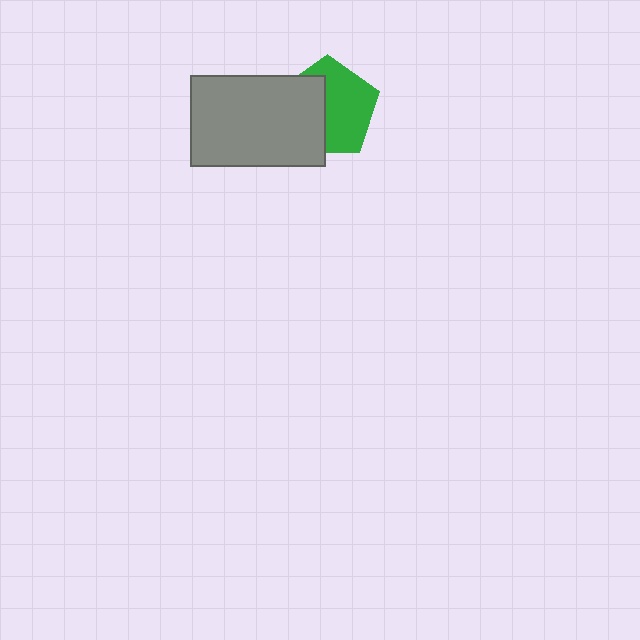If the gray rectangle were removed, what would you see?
You would see the complete green pentagon.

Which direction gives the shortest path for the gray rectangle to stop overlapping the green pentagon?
Moving left gives the shortest separation.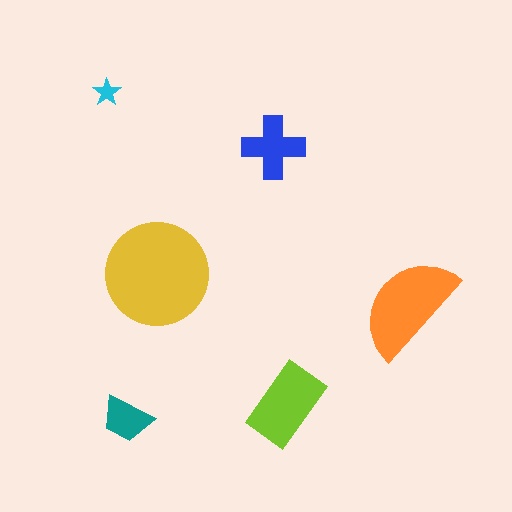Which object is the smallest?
The cyan star.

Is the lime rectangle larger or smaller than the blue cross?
Larger.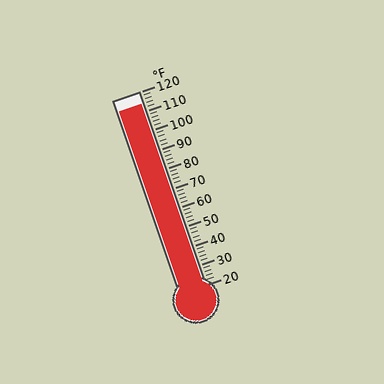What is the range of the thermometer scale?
The thermometer scale ranges from 20°F to 120°F.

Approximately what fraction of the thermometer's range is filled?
The thermometer is filled to approximately 95% of its range.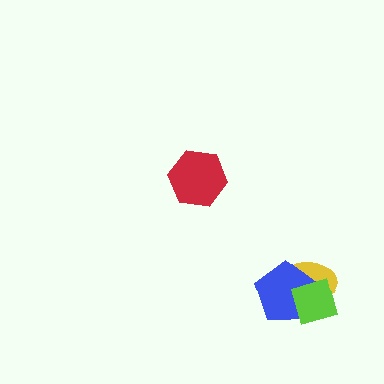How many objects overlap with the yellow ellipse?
2 objects overlap with the yellow ellipse.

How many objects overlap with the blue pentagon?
2 objects overlap with the blue pentagon.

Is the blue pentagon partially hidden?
Yes, it is partially covered by another shape.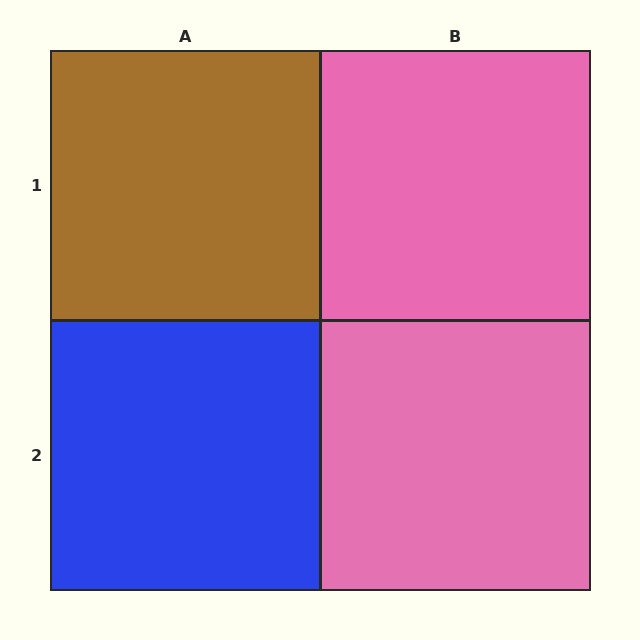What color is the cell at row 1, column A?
Brown.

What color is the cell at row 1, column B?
Pink.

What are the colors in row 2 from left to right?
Blue, pink.